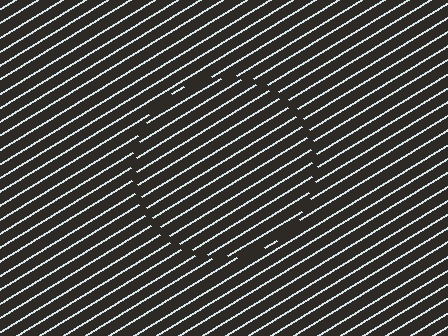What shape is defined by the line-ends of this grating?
An illusory circle. The interior of the shape contains the same grating, shifted by half a period — the contour is defined by the phase discontinuity where line-ends from the inner and outer gratings abut.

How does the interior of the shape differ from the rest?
The interior of the shape contains the same grating, shifted by half a period — the contour is defined by the phase discontinuity where line-ends from the inner and outer gratings abut.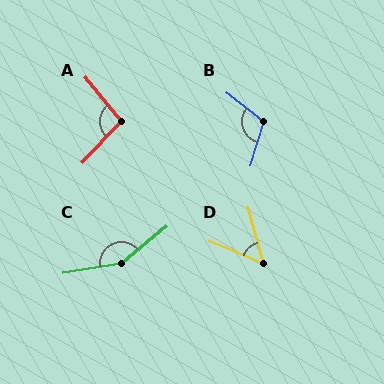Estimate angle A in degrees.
Approximately 97 degrees.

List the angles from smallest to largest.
D (53°), A (97°), B (111°), C (149°).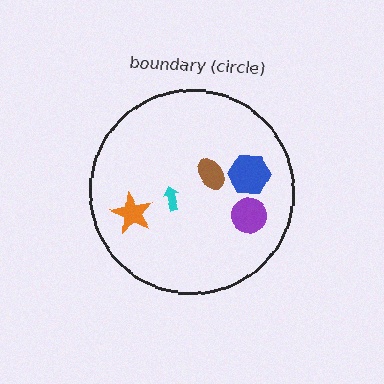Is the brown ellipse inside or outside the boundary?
Inside.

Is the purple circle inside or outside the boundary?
Inside.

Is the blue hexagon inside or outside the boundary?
Inside.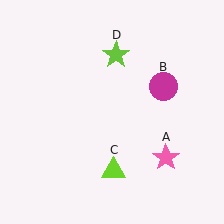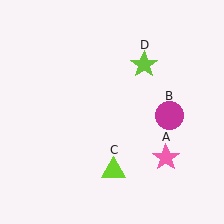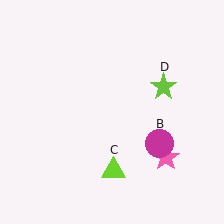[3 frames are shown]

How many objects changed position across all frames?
2 objects changed position: magenta circle (object B), lime star (object D).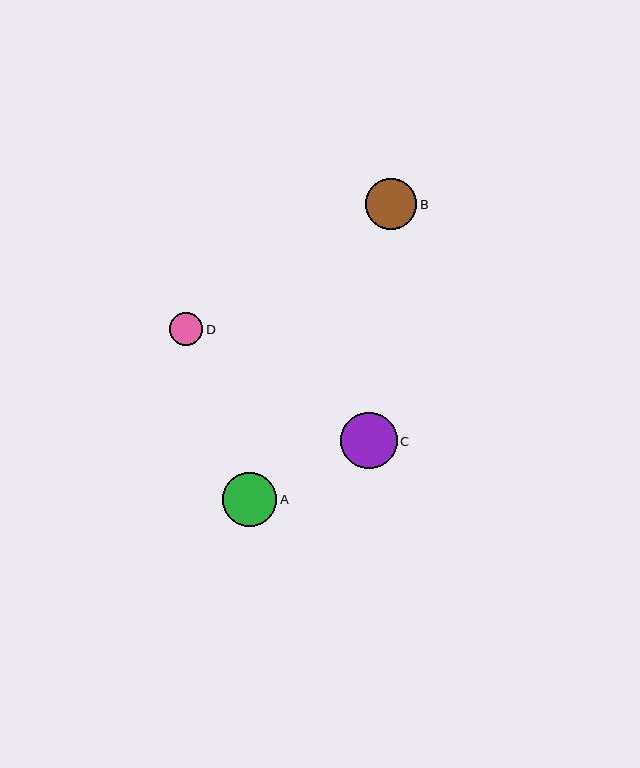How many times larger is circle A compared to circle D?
Circle A is approximately 1.6 times the size of circle D.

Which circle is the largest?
Circle C is the largest with a size of approximately 56 pixels.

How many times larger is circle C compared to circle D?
Circle C is approximately 1.7 times the size of circle D.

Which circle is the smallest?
Circle D is the smallest with a size of approximately 33 pixels.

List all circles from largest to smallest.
From largest to smallest: C, A, B, D.